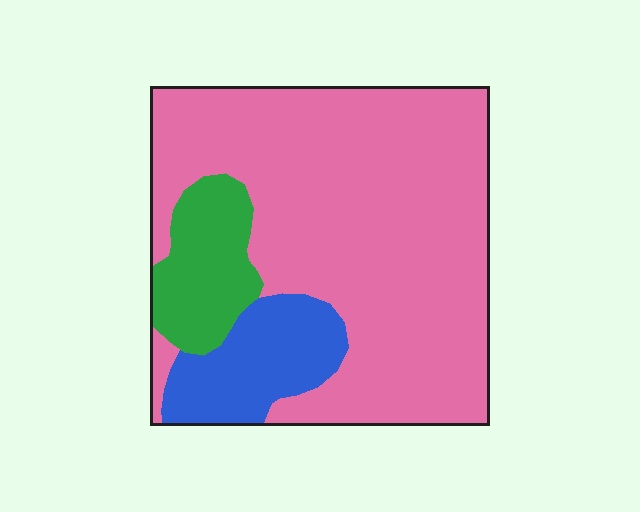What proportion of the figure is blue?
Blue takes up about one eighth (1/8) of the figure.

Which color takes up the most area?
Pink, at roughly 75%.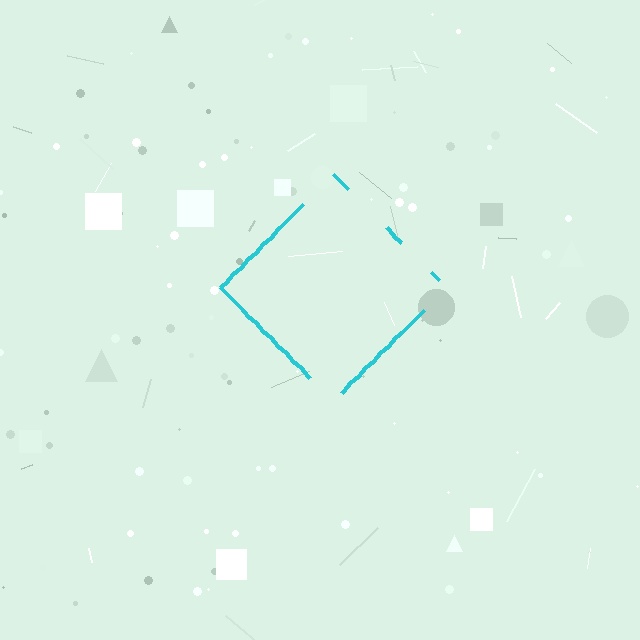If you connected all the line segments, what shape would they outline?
They would outline a diamond.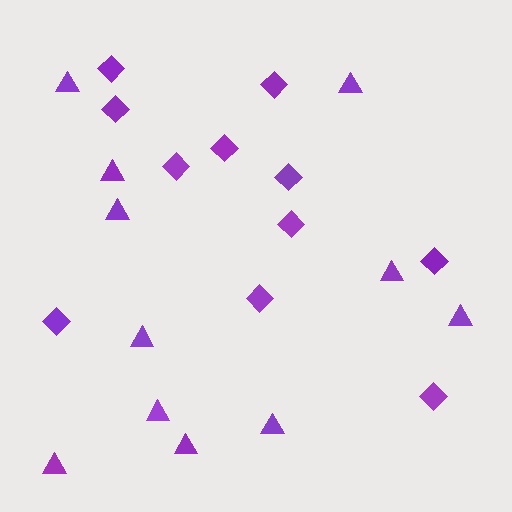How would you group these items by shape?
There are 2 groups: one group of diamonds (11) and one group of triangles (11).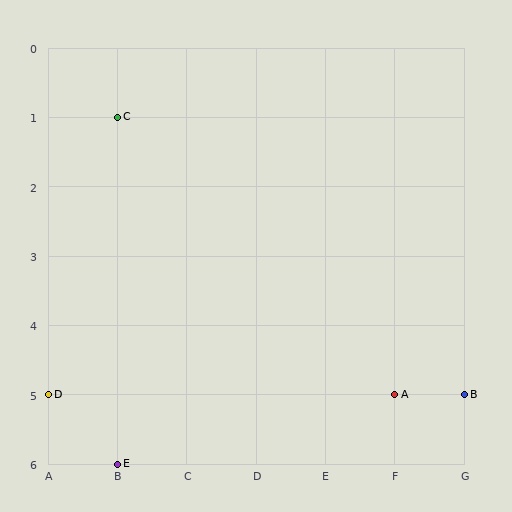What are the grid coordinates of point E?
Point E is at grid coordinates (B, 6).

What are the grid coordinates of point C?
Point C is at grid coordinates (B, 1).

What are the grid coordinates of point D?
Point D is at grid coordinates (A, 5).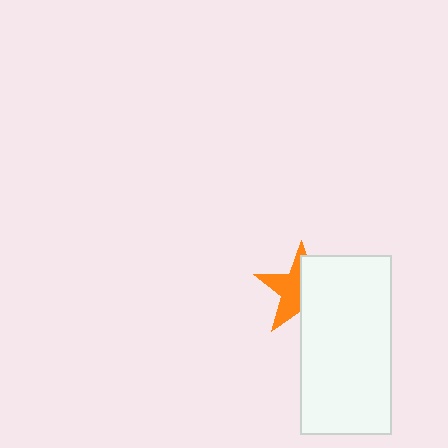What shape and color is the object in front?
The object in front is a white rectangle.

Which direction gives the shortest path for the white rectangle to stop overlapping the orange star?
Moving right gives the shortest separation.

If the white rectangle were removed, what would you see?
You would see the complete orange star.